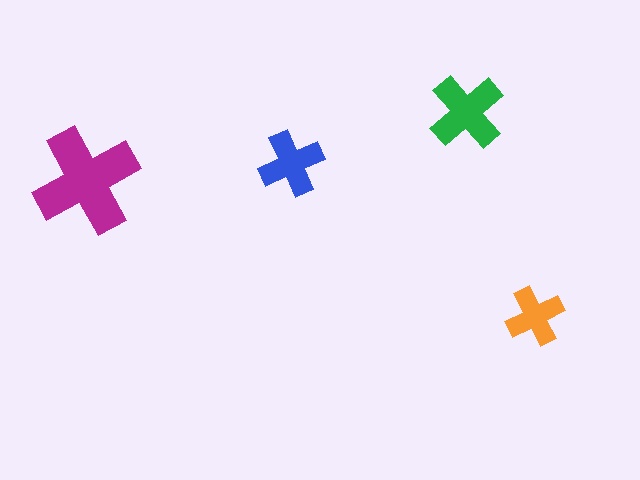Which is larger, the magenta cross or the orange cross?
The magenta one.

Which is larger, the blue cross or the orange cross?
The blue one.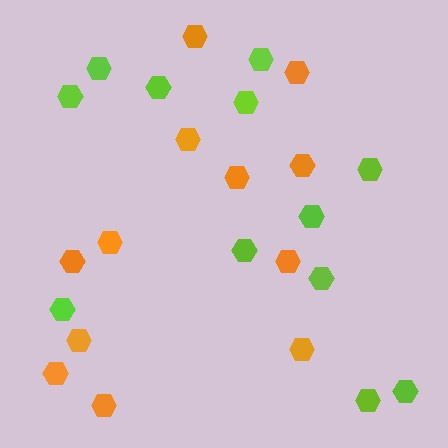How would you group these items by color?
There are 2 groups: one group of lime hexagons (12) and one group of orange hexagons (12).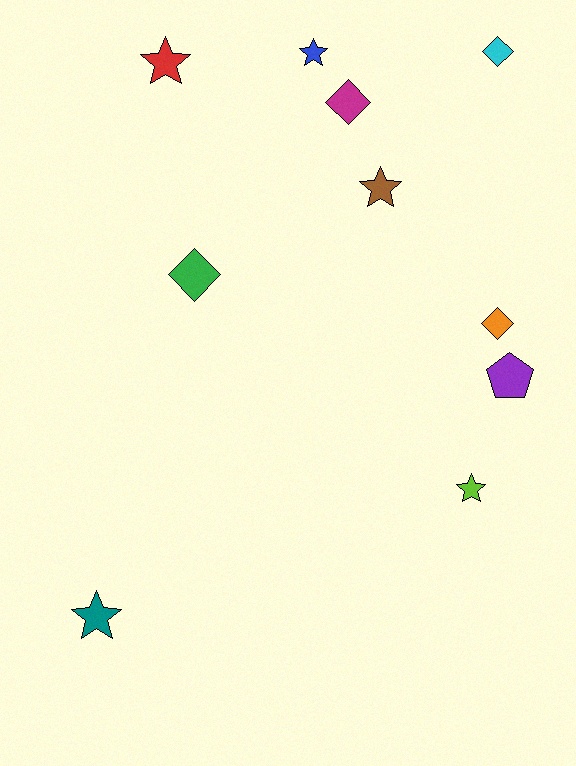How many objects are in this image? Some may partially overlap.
There are 10 objects.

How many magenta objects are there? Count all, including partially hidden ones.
There is 1 magenta object.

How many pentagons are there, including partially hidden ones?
There is 1 pentagon.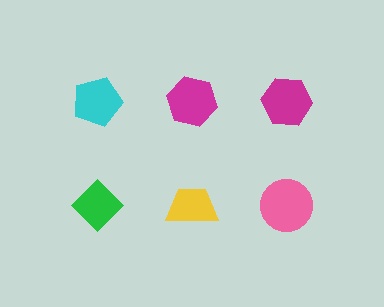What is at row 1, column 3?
A magenta hexagon.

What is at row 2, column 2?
A yellow trapezoid.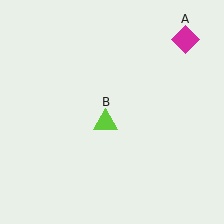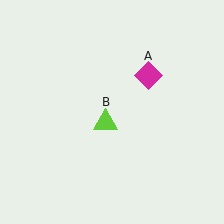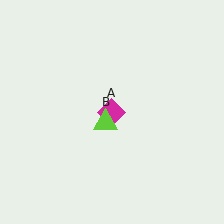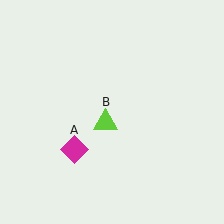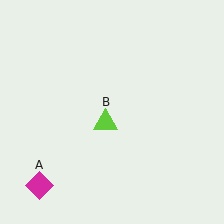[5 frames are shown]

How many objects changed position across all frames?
1 object changed position: magenta diamond (object A).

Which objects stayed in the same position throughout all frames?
Lime triangle (object B) remained stationary.